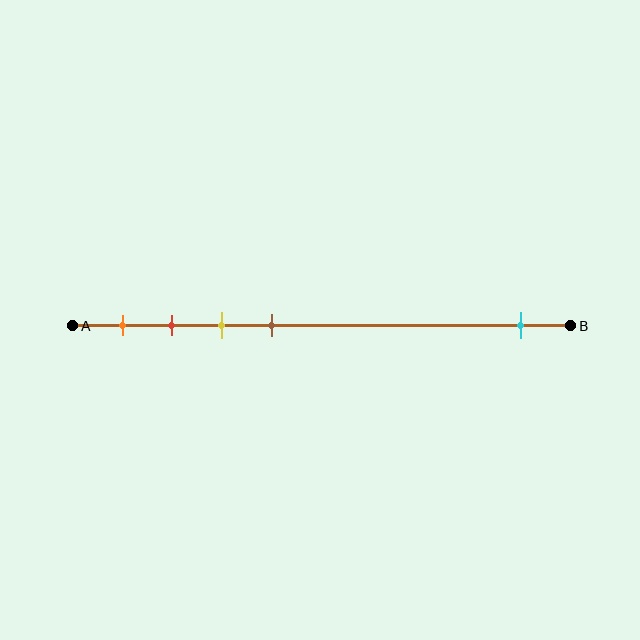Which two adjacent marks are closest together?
The red and yellow marks are the closest adjacent pair.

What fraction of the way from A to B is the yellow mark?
The yellow mark is approximately 30% (0.3) of the way from A to B.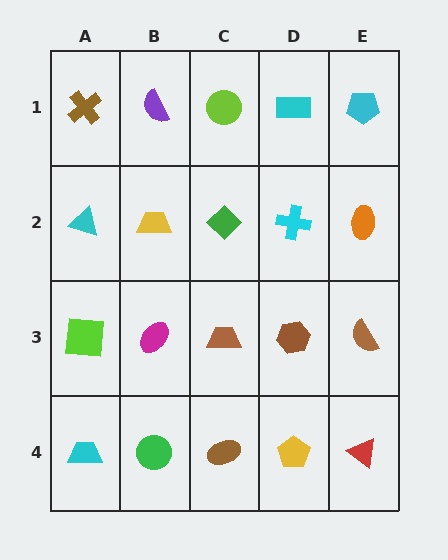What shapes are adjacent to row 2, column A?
A brown cross (row 1, column A), a lime square (row 3, column A), a yellow trapezoid (row 2, column B).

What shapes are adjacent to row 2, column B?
A purple semicircle (row 1, column B), a magenta ellipse (row 3, column B), a cyan triangle (row 2, column A), a green diamond (row 2, column C).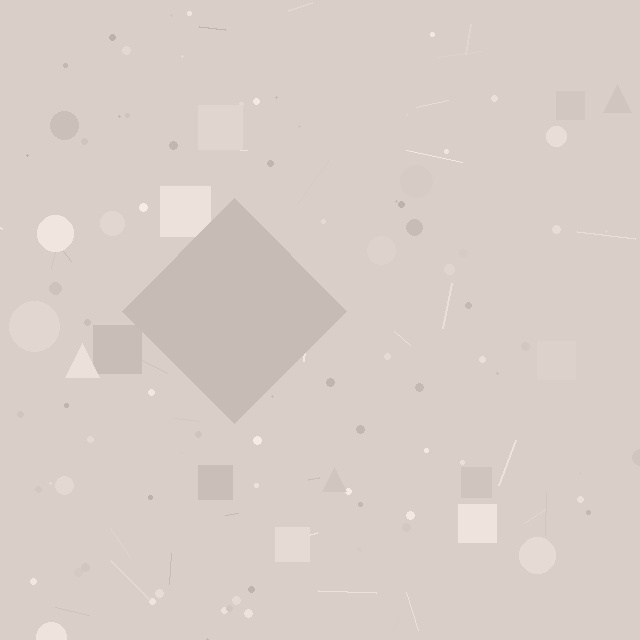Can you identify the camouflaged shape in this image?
The camouflaged shape is a diamond.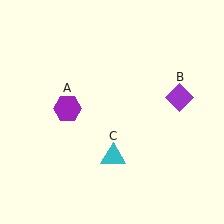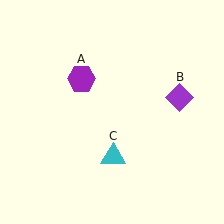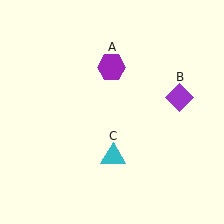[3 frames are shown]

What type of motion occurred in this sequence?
The purple hexagon (object A) rotated clockwise around the center of the scene.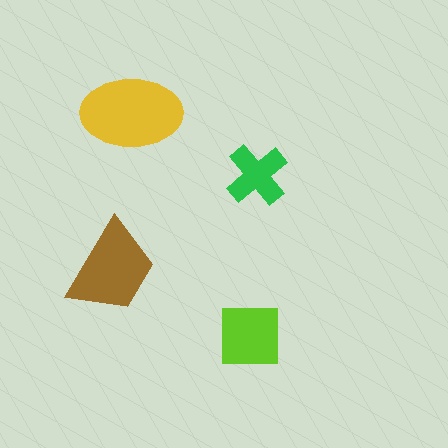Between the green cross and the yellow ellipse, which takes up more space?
The yellow ellipse.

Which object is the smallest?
The green cross.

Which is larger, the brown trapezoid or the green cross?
The brown trapezoid.